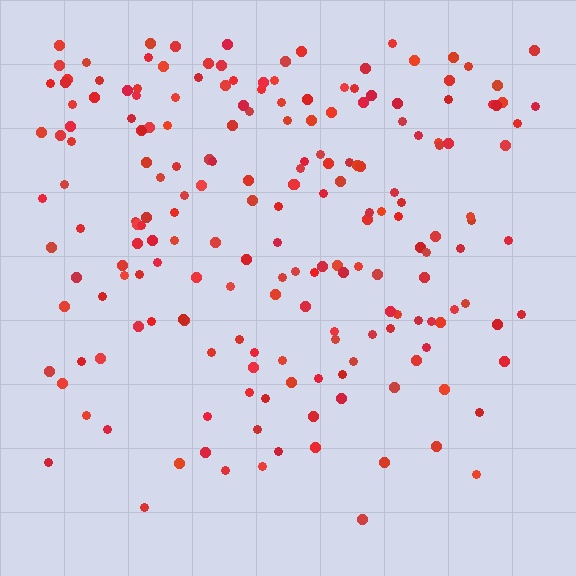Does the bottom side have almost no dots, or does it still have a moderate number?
Still a moderate number, just noticeably fewer than the top.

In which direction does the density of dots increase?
From bottom to top, with the top side densest.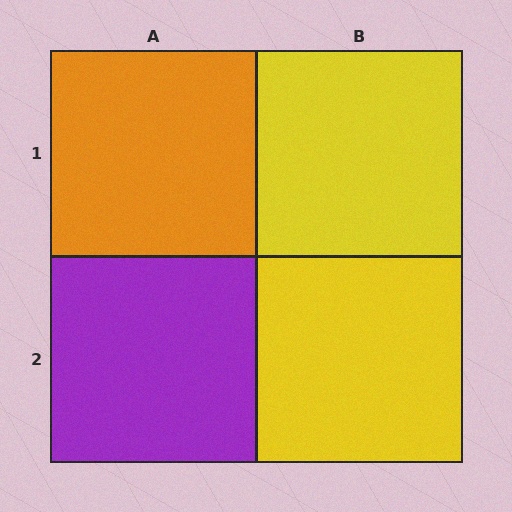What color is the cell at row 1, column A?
Orange.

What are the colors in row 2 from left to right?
Purple, yellow.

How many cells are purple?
1 cell is purple.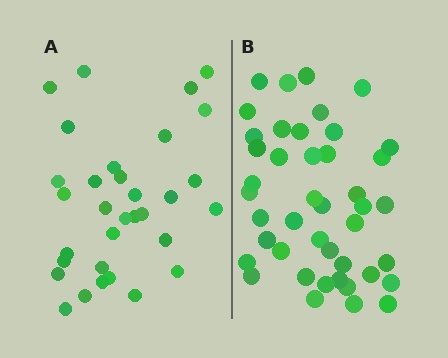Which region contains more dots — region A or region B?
Region B (the right region) has more dots.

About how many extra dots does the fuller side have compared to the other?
Region B has roughly 12 or so more dots than region A.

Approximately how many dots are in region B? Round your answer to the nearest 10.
About 40 dots. (The exact count is 43, which rounds to 40.)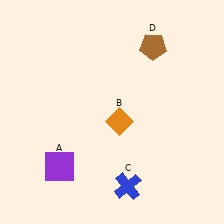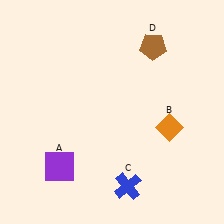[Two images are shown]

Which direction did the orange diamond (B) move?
The orange diamond (B) moved right.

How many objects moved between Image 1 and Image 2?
1 object moved between the two images.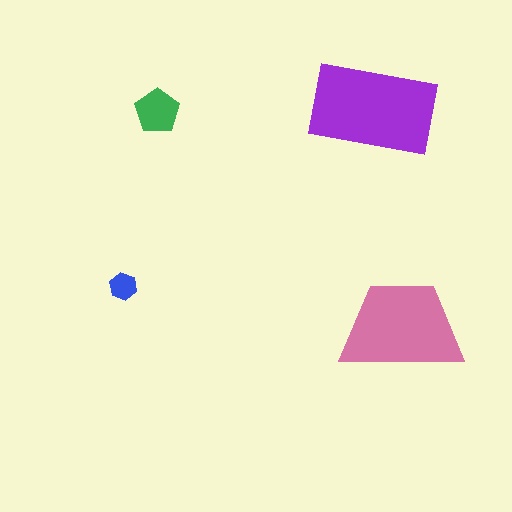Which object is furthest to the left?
The blue hexagon is leftmost.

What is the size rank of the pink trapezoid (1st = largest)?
2nd.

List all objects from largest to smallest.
The purple rectangle, the pink trapezoid, the green pentagon, the blue hexagon.